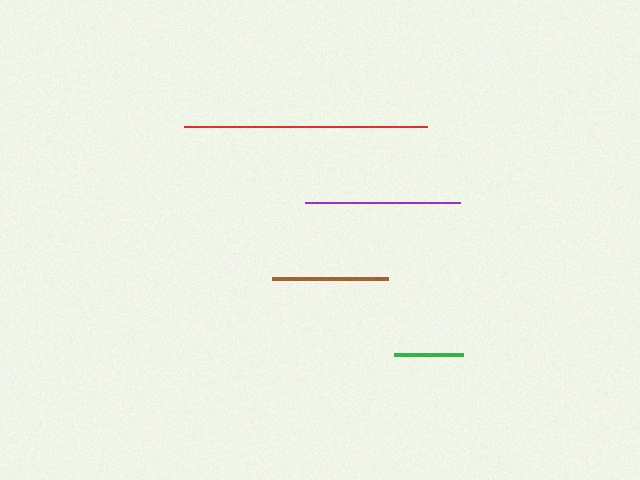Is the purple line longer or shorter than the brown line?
The purple line is longer than the brown line.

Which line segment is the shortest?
The green line is the shortest at approximately 68 pixels.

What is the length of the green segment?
The green segment is approximately 68 pixels long.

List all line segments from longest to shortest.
From longest to shortest: red, purple, brown, green.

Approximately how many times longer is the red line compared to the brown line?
The red line is approximately 2.1 times the length of the brown line.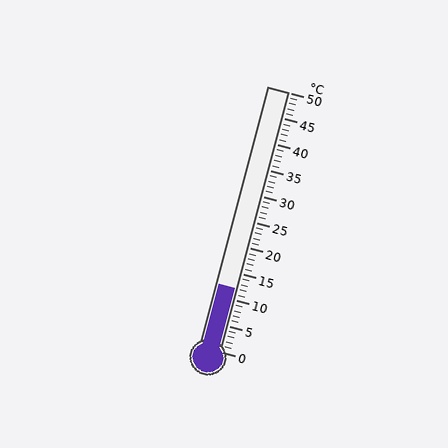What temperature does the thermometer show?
The thermometer shows approximately 12°C.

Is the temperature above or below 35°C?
The temperature is below 35°C.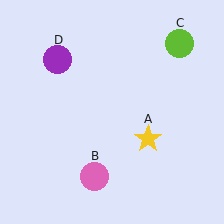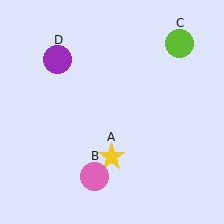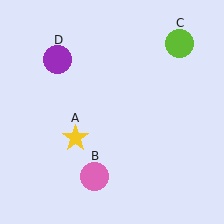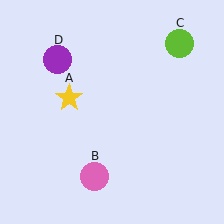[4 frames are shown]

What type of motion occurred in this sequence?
The yellow star (object A) rotated clockwise around the center of the scene.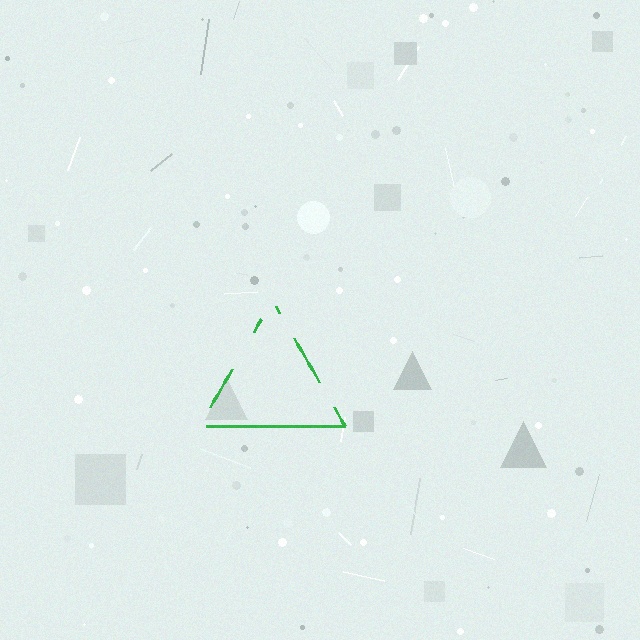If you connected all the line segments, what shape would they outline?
They would outline a triangle.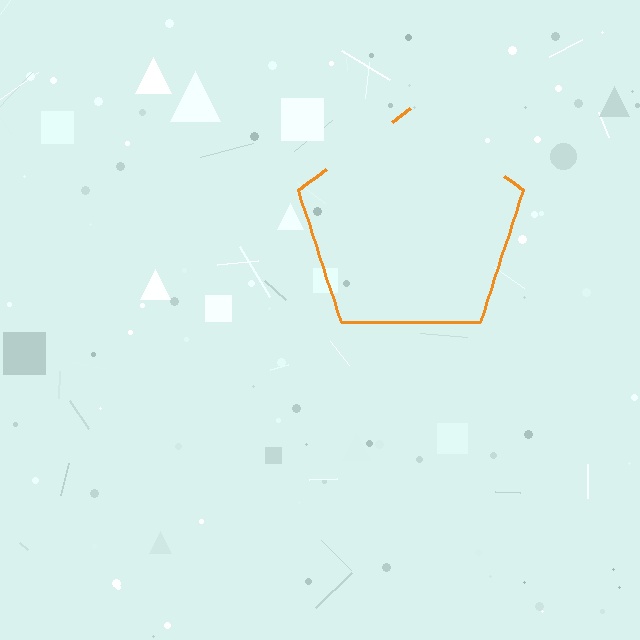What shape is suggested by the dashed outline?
The dashed outline suggests a pentagon.